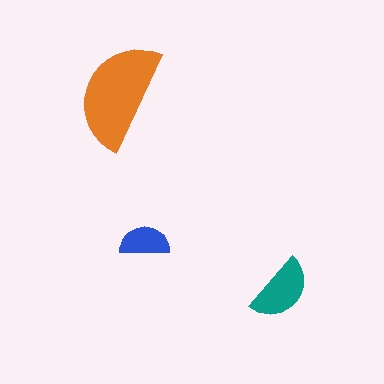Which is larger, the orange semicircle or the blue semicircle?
The orange one.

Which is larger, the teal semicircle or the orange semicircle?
The orange one.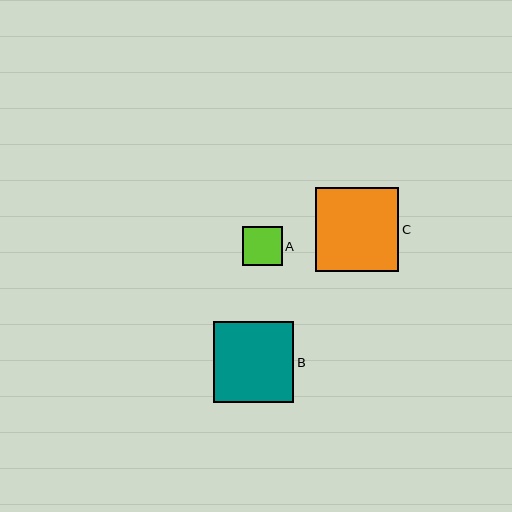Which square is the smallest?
Square A is the smallest with a size of approximately 40 pixels.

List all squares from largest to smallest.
From largest to smallest: C, B, A.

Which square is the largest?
Square C is the largest with a size of approximately 84 pixels.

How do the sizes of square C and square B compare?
Square C and square B are approximately the same size.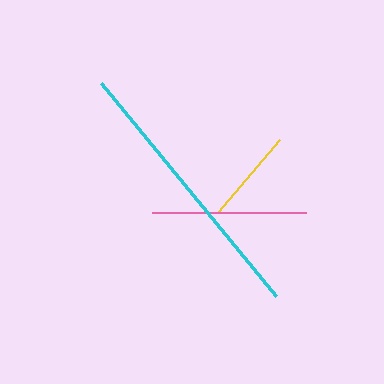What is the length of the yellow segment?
The yellow segment is approximately 96 pixels long.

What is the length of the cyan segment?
The cyan segment is approximately 276 pixels long.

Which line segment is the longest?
The cyan line is the longest at approximately 276 pixels.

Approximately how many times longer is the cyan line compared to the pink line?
The cyan line is approximately 1.8 times the length of the pink line.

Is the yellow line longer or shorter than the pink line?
The pink line is longer than the yellow line.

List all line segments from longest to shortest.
From longest to shortest: cyan, pink, yellow.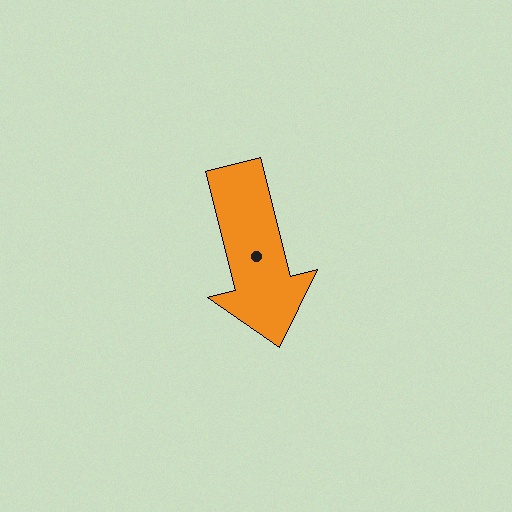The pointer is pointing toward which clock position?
Roughly 6 o'clock.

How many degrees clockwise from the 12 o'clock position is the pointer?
Approximately 166 degrees.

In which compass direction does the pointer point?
South.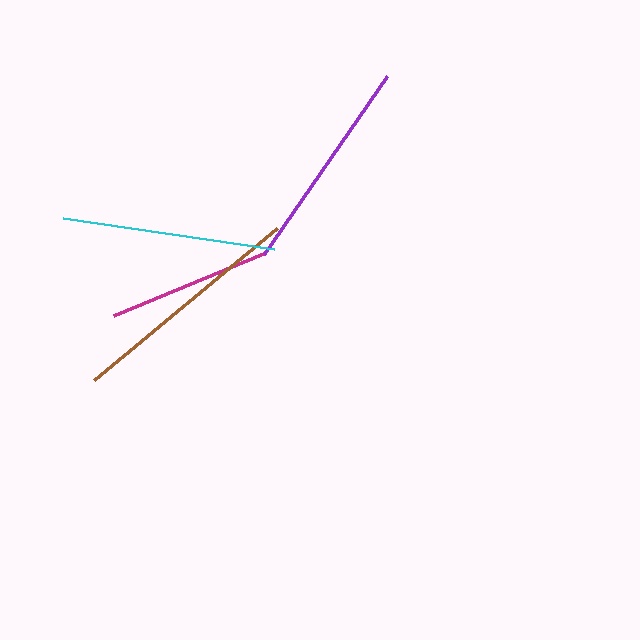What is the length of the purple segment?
The purple segment is approximately 217 pixels long.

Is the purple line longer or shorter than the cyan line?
The purple line is longer than the cyan line.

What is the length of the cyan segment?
The cyan segment is approximately 214 pixels long.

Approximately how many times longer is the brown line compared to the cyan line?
The brown line is approximately 1.1 times the length of the cyan line.